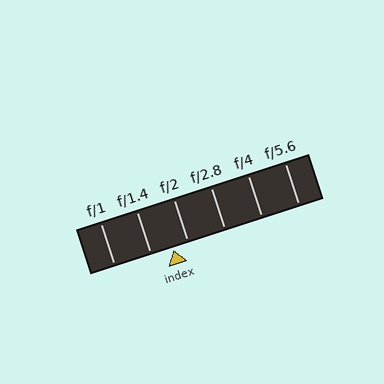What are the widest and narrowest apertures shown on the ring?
The widest aperture shown is f/1 and the narrowest is f/5.6.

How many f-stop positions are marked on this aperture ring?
There are 6 f-stop positions marked.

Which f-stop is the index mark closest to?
The index mark is closest to f/2.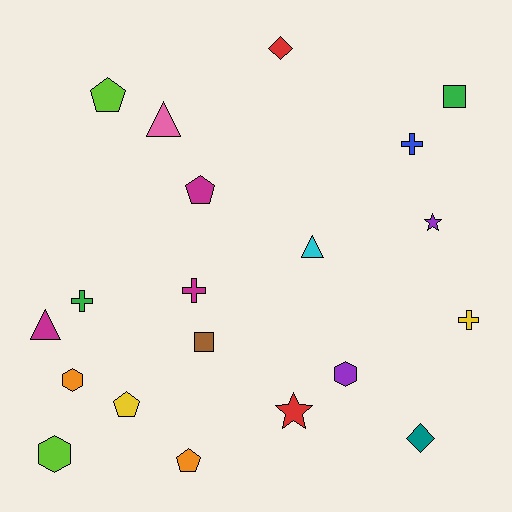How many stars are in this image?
There are 2 stars.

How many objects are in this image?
There are 20 objects.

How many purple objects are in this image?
There are 2 purple objects.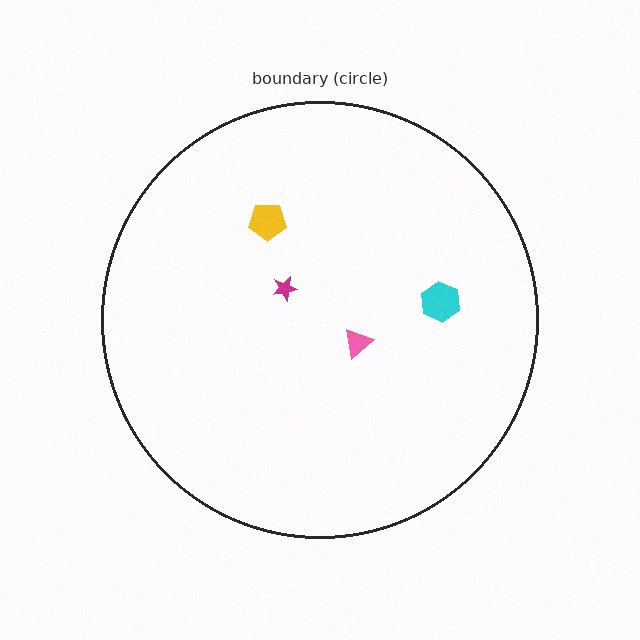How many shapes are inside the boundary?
4 inside, 0 outside.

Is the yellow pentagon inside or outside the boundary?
Inside.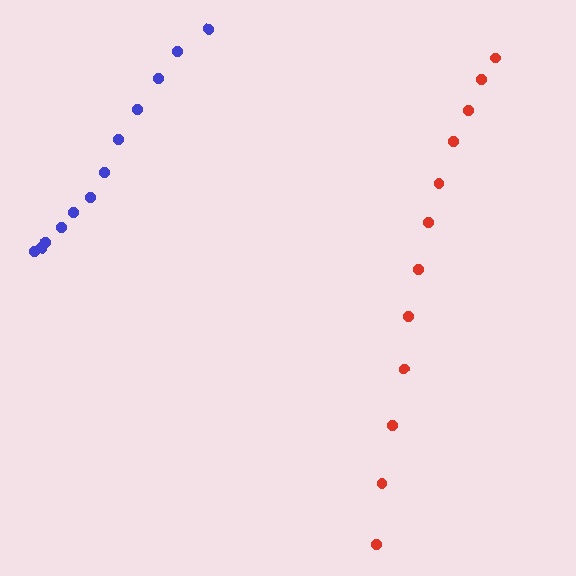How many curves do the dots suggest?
There are 2 distinct paths.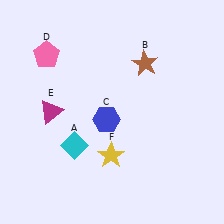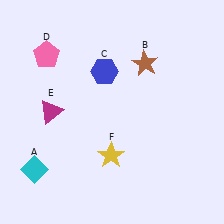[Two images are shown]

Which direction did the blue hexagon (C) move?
The blue hexagon (C) moved up.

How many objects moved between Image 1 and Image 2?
2 objects moved between the two images.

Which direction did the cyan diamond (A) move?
The cyan diamond (A) moved left.